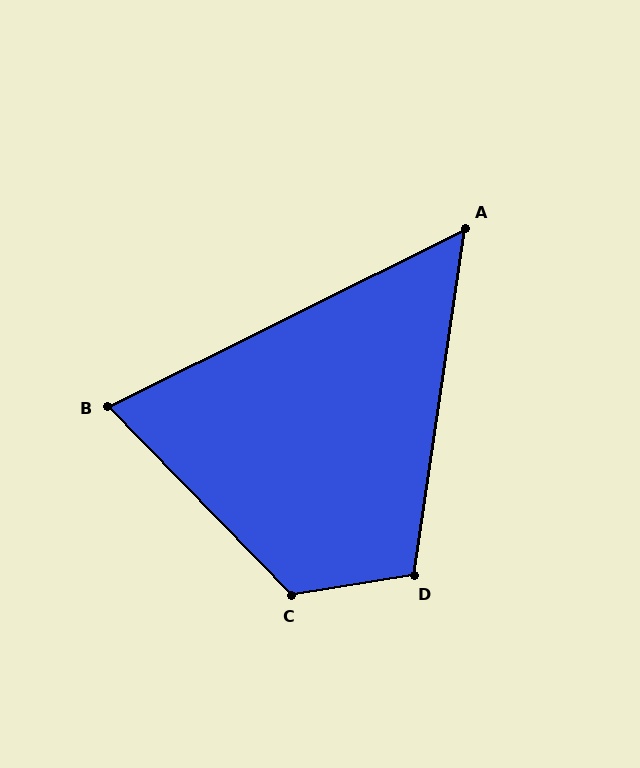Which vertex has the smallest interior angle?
A, at approximately 55 degrees.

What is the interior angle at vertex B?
Approximately 72 degrees (acute).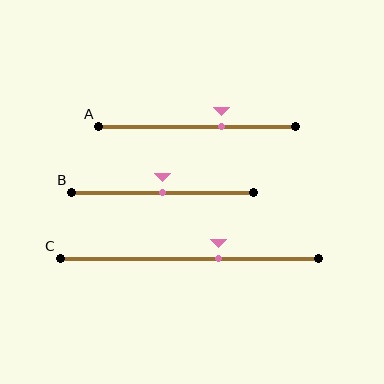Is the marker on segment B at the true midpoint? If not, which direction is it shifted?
Yes, the marker on segment B is at the true midpoint.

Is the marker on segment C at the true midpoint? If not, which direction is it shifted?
No, the marker on segment C is shifted to the right by about 11% of the segment length.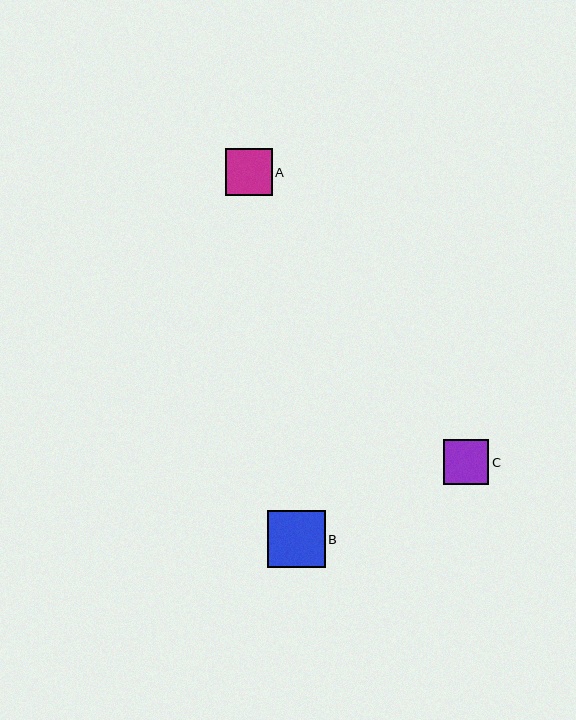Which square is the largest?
Square B is the largest with a size of approximately 58 pixels.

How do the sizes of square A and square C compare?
Square A and square C are approximately the same size.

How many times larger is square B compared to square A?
Square B is approximately 1.2 times the size of square A.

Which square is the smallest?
Square C is the smallest with a size of approximately 45 pixels.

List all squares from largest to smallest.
From largest to smallest: B, A, C.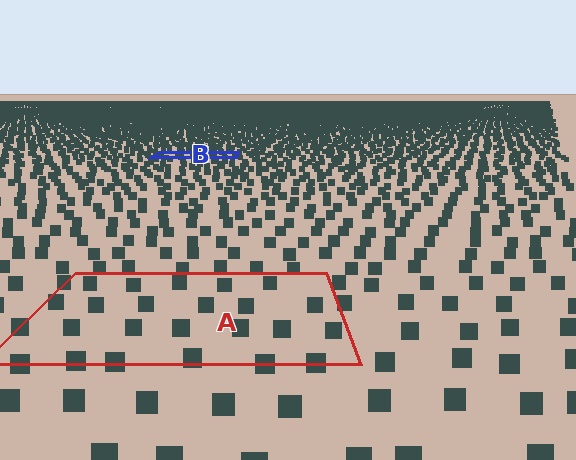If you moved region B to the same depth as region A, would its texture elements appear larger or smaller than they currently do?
They would appear larger. At a closer depth, the same texture elements are projected at a bigger on-screen size.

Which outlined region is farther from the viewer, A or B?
Region B is farther from the viewer — the texture elements inside it appear smaller and more densely packed.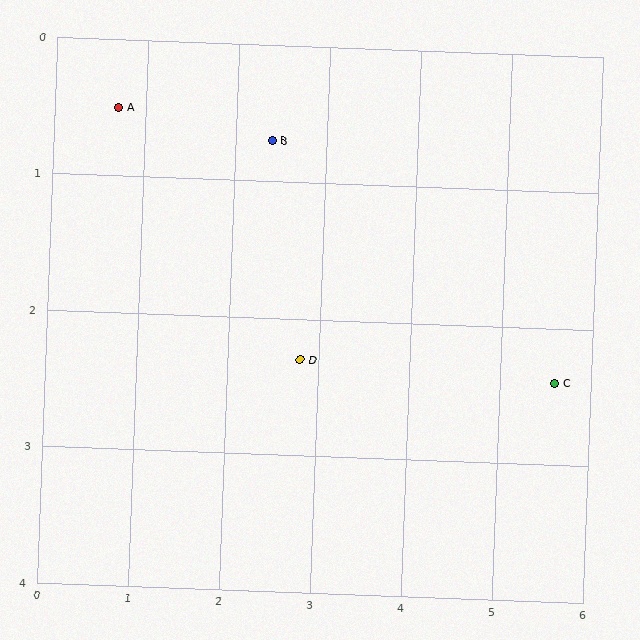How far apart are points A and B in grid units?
Points A and B are about 1.7 grid units apart.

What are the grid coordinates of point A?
Point A is at approximately (0.7, 0.5).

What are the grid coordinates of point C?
Point C is at approximately (5.6, 2.4).